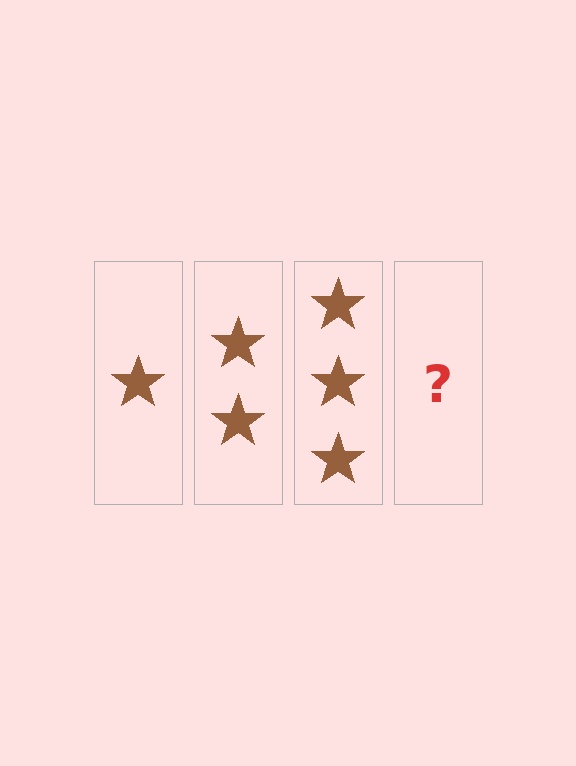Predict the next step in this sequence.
The next step is 4 stars.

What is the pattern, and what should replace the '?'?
The pattern is that each step adds one more star. The '?' should be 4 stars.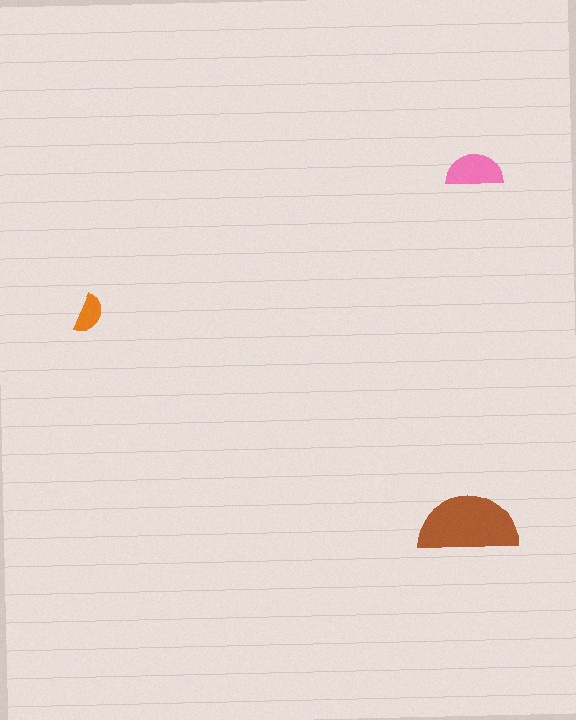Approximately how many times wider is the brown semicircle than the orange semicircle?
About 2.5 times wider.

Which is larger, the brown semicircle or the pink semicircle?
The brown one.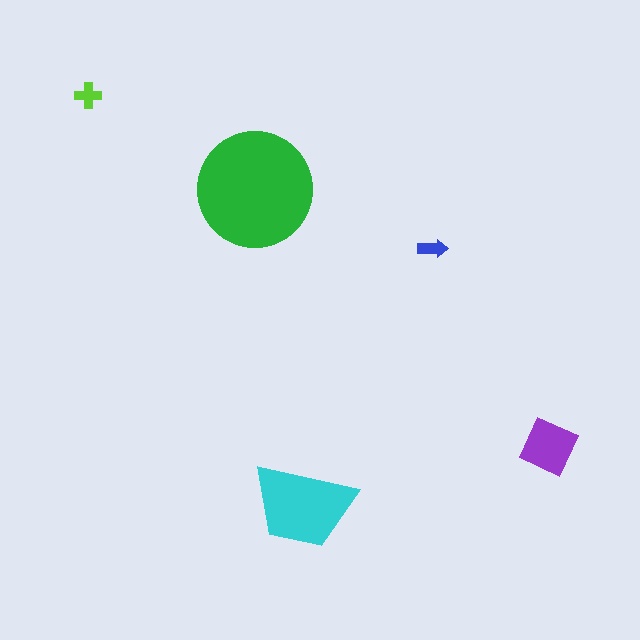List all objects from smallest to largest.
The blue arrow, the lime cross, the purple diamond, the cyan trapezoid, the green circle.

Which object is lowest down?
The cyan trapezoid is bottommost.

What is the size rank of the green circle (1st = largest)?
1st.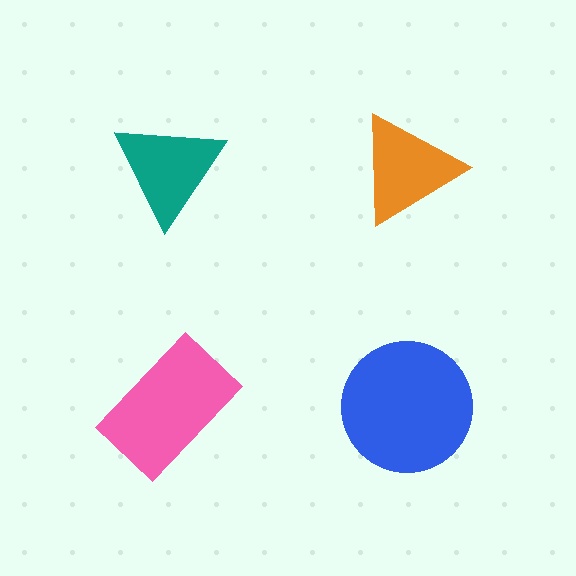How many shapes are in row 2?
2 shapes.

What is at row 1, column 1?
A teal triangle.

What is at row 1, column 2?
An orange triangle.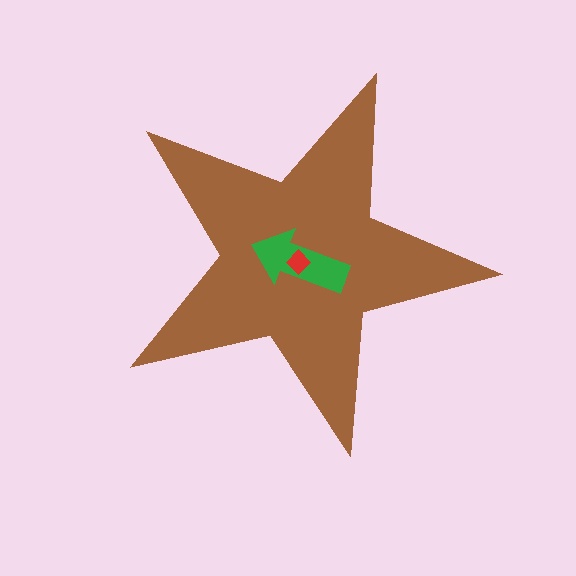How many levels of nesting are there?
3.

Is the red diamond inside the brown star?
Yes.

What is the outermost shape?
The brown star.